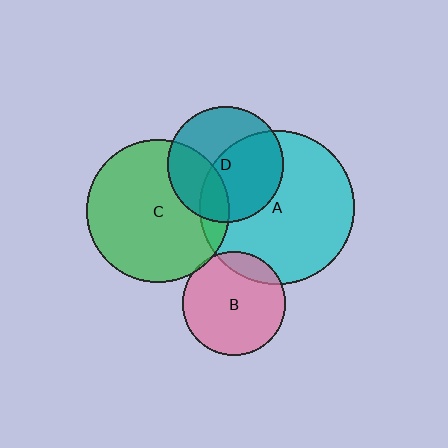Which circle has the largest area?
Circle A (cyan).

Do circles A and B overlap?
Yes.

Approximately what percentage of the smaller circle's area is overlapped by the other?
Approximately 15%.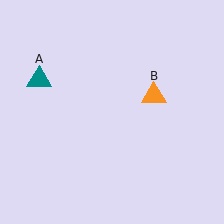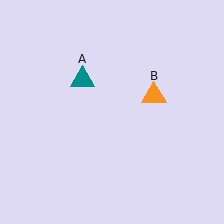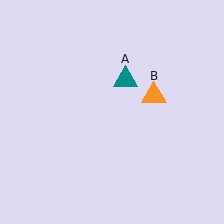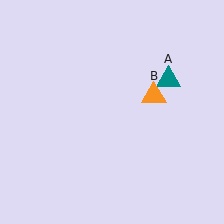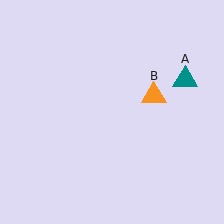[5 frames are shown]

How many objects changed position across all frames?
1 object changed position: teal triangle (object A).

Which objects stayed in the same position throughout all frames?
Orange triangle (object B) remained stationary.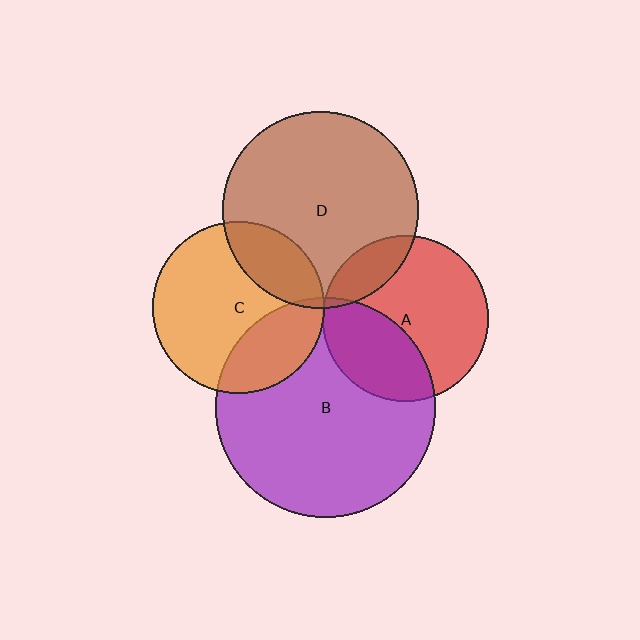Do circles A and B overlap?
Yes.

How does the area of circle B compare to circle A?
Approximately 1.8 times.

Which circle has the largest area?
Circle B (purple).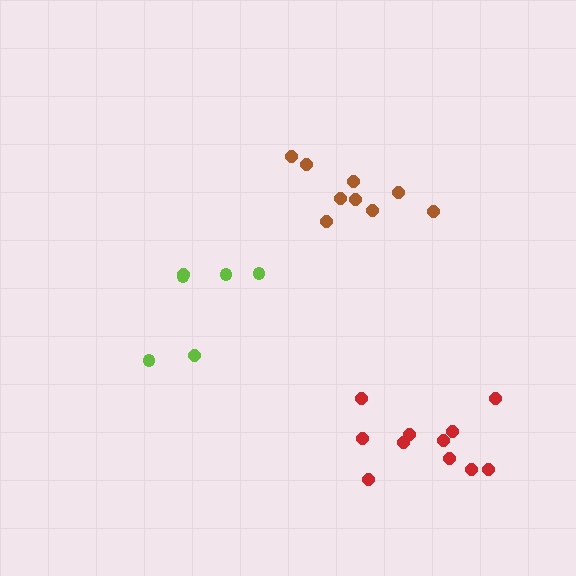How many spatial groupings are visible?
There are 3 spatial groupings.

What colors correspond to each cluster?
The clusters are colored: red, brown, lime.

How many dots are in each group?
Group 1: 11 dots, Group 2: 9 dots, Group 3: 6 dots (26 total).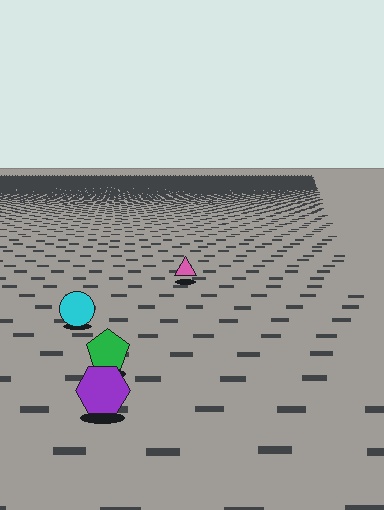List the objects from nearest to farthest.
From nearest to farthest: the purple hexagon, the green pentagon, the cyan circle, the pink triangle.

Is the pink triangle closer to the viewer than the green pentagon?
No. The green pentagon is closer — you can tell from the texture gradient: the ground texture is coarser near it.